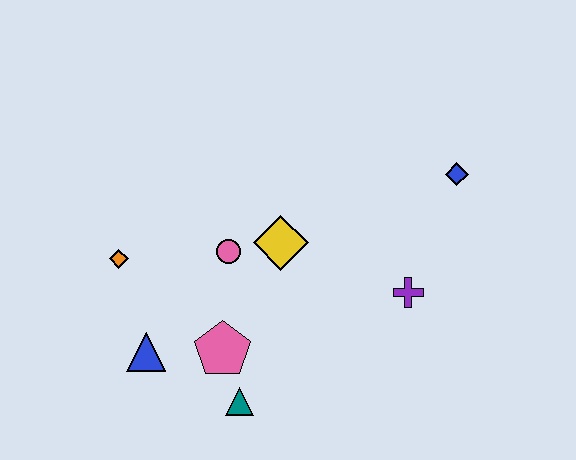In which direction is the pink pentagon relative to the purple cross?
The pink pentagon is to the left of the purple cross.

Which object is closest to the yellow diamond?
The pink circle is closest to the yellow diamond.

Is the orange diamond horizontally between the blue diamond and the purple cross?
No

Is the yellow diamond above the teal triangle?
Yes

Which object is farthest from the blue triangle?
The blue diamond is farthest from the blue triangle.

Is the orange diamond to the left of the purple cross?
Yes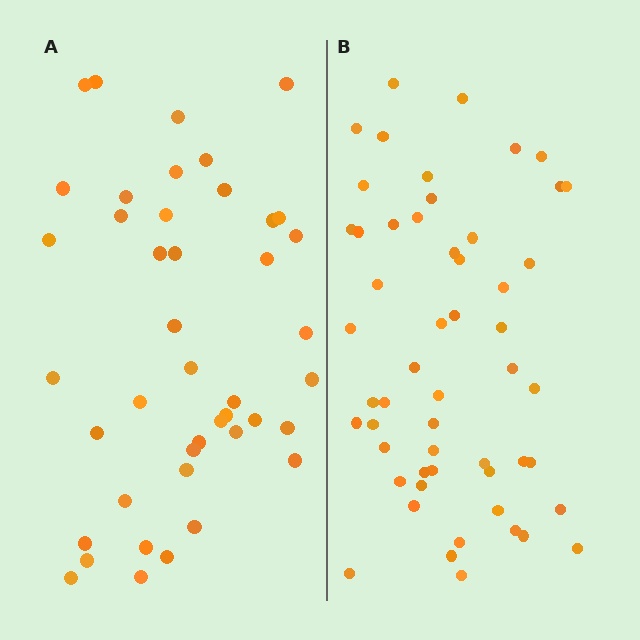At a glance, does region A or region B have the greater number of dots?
Region B (the right region) has more dots.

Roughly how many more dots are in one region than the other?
Region B has roughly 12 or so more dots than region A.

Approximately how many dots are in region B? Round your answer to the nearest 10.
About 50 dots. (The exact count is 54, which rounds to 50.)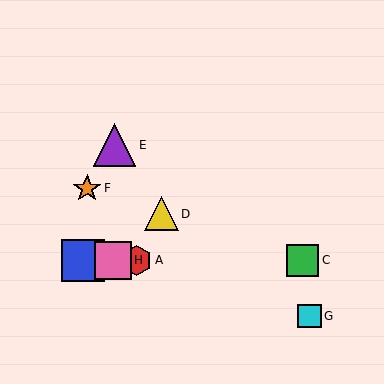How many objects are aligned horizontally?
4 objects (A, B, C, H) are aligned horizontally.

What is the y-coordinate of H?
Object H is at y≈260.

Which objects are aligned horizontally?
Objects A, B, C, H are aligned horizontally.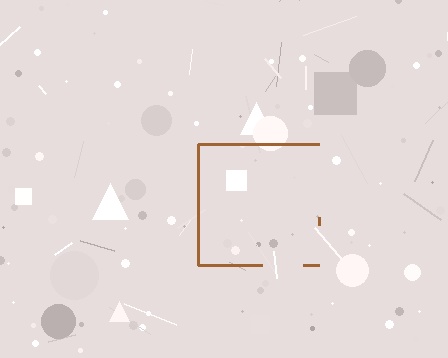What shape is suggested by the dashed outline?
The dashed outline suggests a square.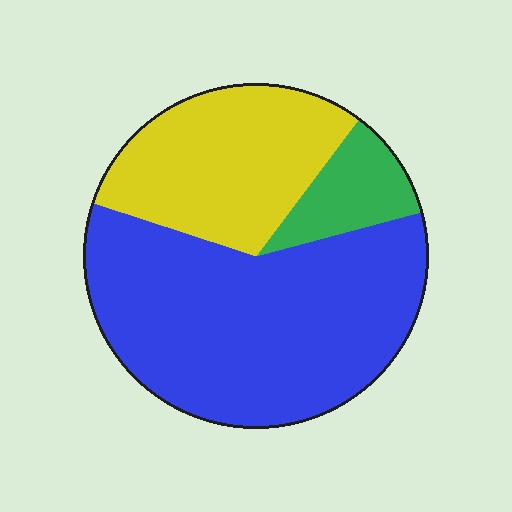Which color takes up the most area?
Blue, at roughly 60%.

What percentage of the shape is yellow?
Yellow takes up about one third (1/3) of the shape.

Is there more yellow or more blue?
Blue.